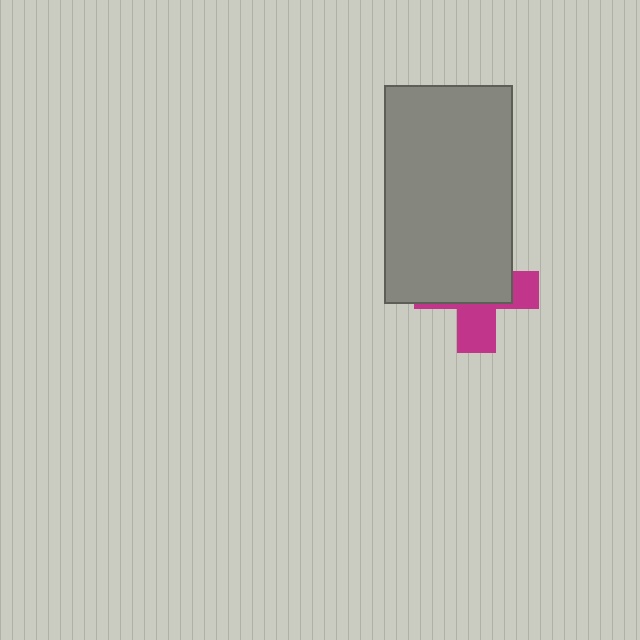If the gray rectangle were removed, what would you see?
You would see the complete magenta cross.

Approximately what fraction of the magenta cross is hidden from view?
Roughly 60% of the magenta cross is hidden behind the gray rectangle.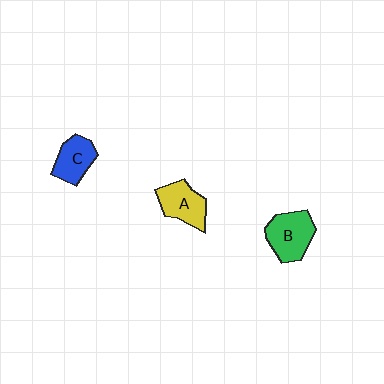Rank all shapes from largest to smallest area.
From largest to smallest: B (green), A (yellow), C (blue).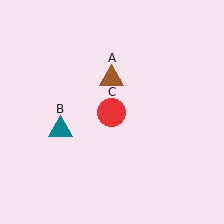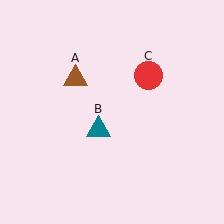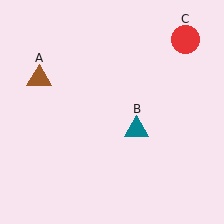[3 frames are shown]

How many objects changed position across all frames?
3 objects changed position: brown triangle (object A), teal triangle (object B), red circle (object C).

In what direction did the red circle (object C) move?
The red circle (object C) moved up and to the right.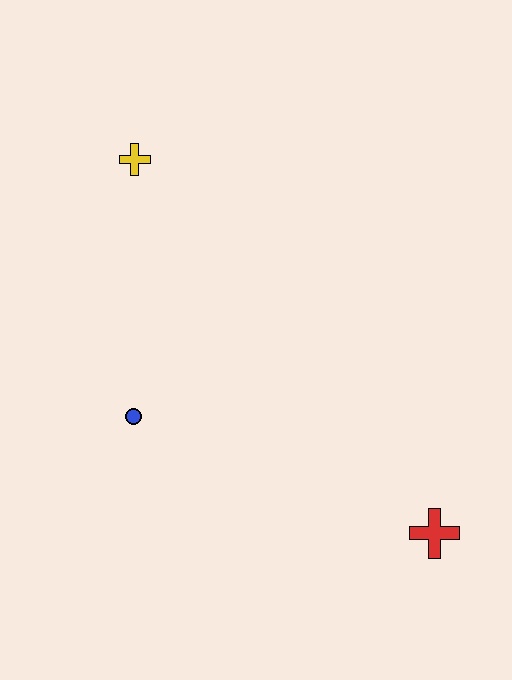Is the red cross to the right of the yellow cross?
Yes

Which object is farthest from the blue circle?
The red cross is farthest from the blue circle.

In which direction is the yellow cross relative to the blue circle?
The yellow cross is above the blue circle.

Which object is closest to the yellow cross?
The blue circle is closest to the yellow cross.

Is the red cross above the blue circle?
No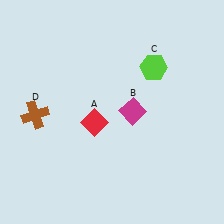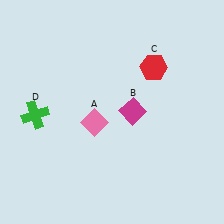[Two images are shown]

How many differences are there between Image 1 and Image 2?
There are 3 differences between the two images.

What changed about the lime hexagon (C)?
In Image 1, C is lime. In Image 2, it changed to red.